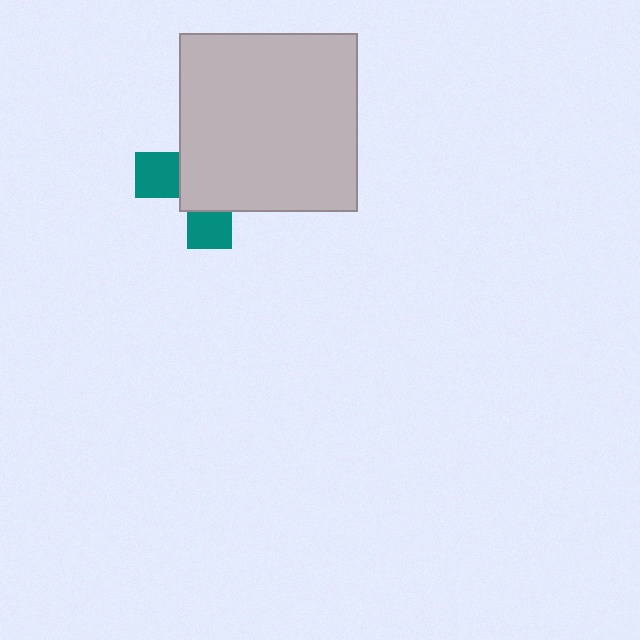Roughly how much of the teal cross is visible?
A small part of it is visible (roughly 33%).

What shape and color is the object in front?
The object in front is a light gray square.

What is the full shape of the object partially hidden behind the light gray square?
The partially hidden object is a teal cross.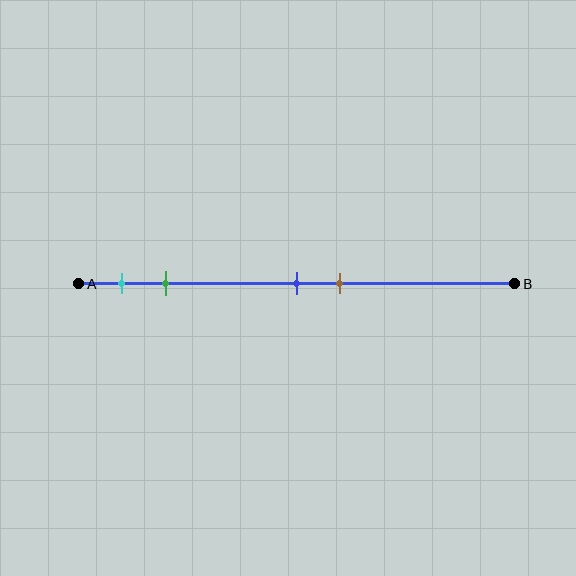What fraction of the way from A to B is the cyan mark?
The cyan mark is approximately 10% (0.1) of the way from A to B.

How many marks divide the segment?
There are 4 marks dividing the segment.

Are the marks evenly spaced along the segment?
No, the marks are not evenly spaced.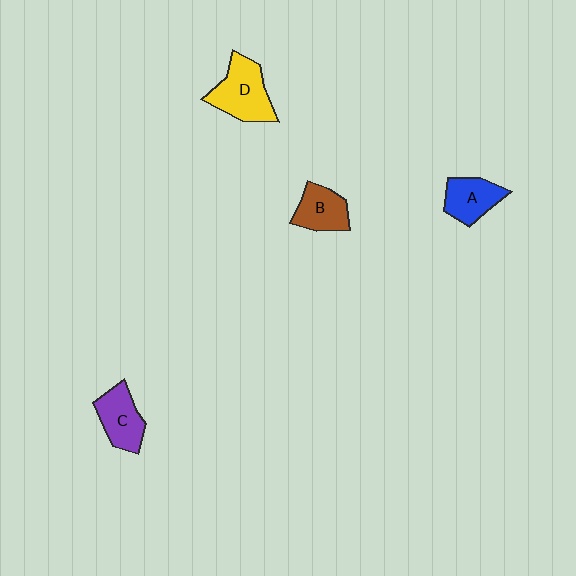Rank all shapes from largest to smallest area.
From largest to smallest: D (yellow), C (purple), A (blue), B (brown).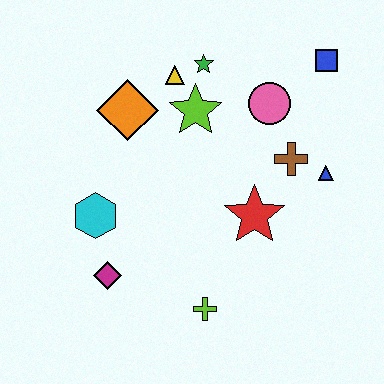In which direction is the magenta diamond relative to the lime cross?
The magenta diamond is to the left of the lime cross.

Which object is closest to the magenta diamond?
The cyan hexagon is closest to the magenta diamond.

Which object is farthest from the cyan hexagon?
The blue square is farthest from the cyan hexagon.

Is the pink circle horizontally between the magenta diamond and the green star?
No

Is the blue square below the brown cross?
No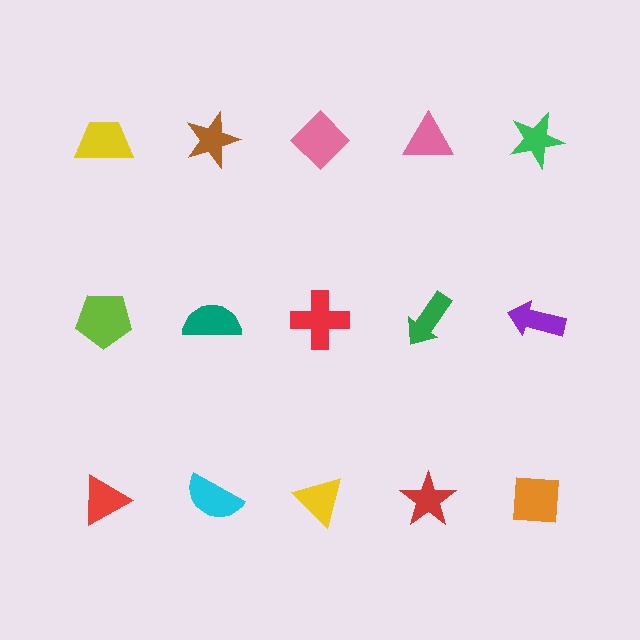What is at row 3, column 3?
A yellow triangle.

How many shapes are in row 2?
5 shapes.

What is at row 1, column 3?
A pink diamond.